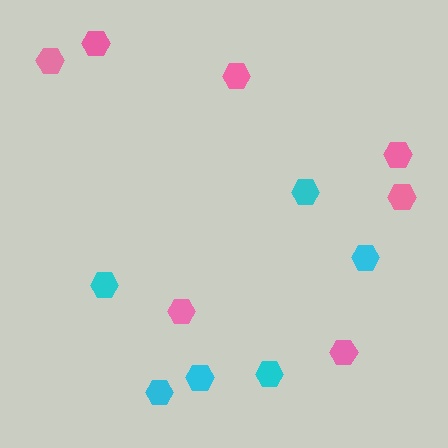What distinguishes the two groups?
There are 2 groups: one group of cyan hexagons (6) and one group of pink hexagons (7).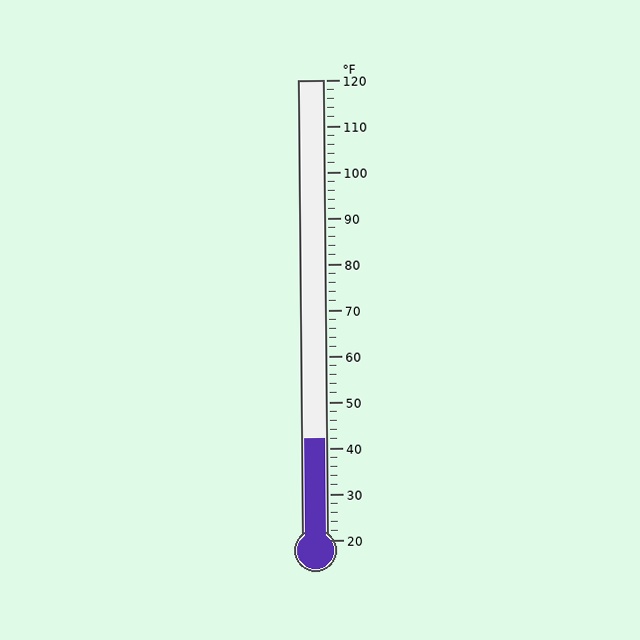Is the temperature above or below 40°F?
The temperature is above 40°F.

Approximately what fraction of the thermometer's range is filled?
The thermometer is filled to approximately 20% of its range.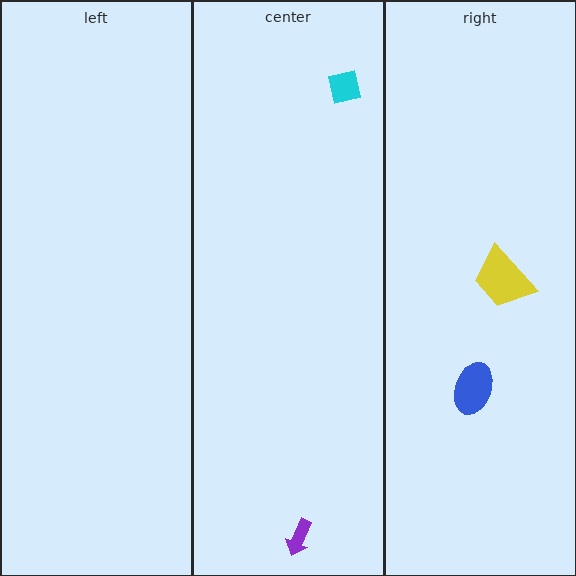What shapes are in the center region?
The cyan square, the purple arrow.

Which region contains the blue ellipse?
The right region.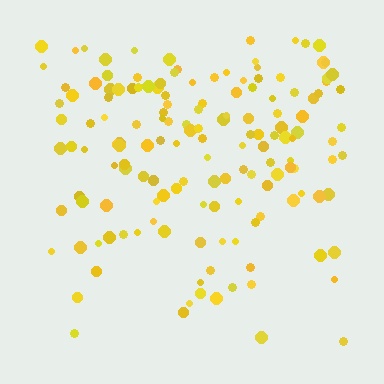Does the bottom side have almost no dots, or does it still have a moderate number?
Still a moderate number, just noticeably fewer than the top.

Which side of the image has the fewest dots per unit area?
The bottom.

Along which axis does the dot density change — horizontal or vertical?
Vertical.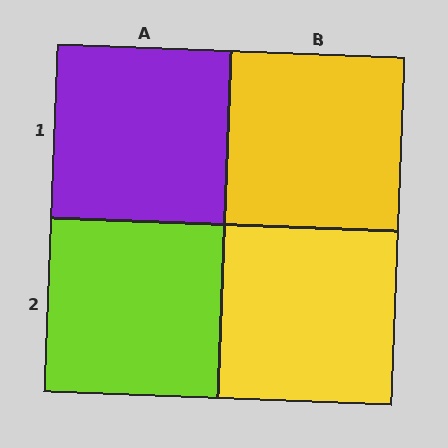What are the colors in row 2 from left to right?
Lime, yellow.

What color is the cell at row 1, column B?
Yellow.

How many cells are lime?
1 cell is lime.